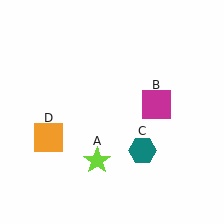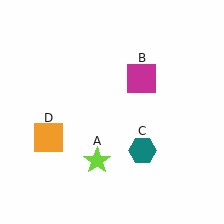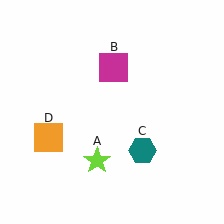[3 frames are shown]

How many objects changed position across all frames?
1 object changed position: magenta square (object B).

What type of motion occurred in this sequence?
The magenta square (object B) rotated counterclockwise around the center of the scene.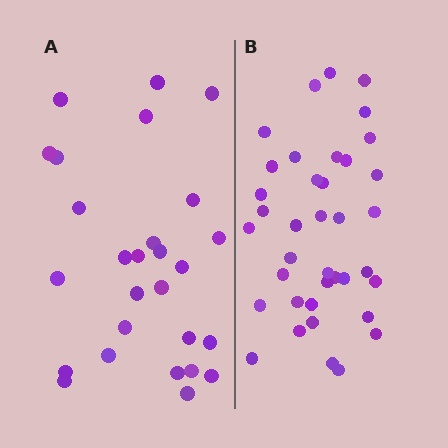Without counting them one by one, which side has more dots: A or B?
Region B (the right region) has more dots.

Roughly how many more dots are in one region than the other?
Region B has roughly 12 or so more dots than region A.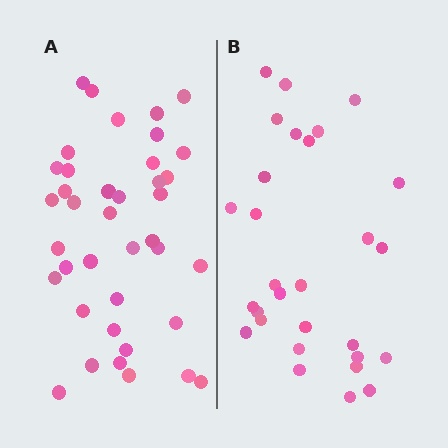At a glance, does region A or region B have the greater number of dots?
Region A (the left region) has more dots.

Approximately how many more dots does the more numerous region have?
Region A has roughly 10 or so more dots than region B.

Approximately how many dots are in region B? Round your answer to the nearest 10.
About 30 dots. (The exact count is 29, which rounds to 30.)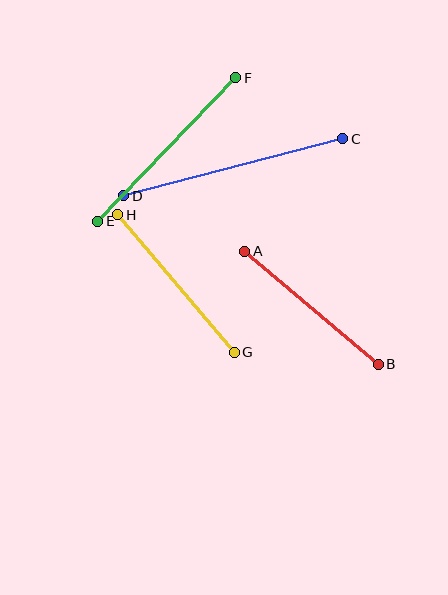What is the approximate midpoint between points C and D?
The midpoint is at approximately (233, 167) pixels.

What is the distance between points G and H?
The distance is approximately 180 pixels.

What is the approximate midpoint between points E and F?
The midpoint is at approximately (167, 150) pixels.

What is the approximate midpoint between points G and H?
The midpoint is at approximately (176, 283) pixels.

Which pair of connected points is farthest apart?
Points C and D are farthest apart.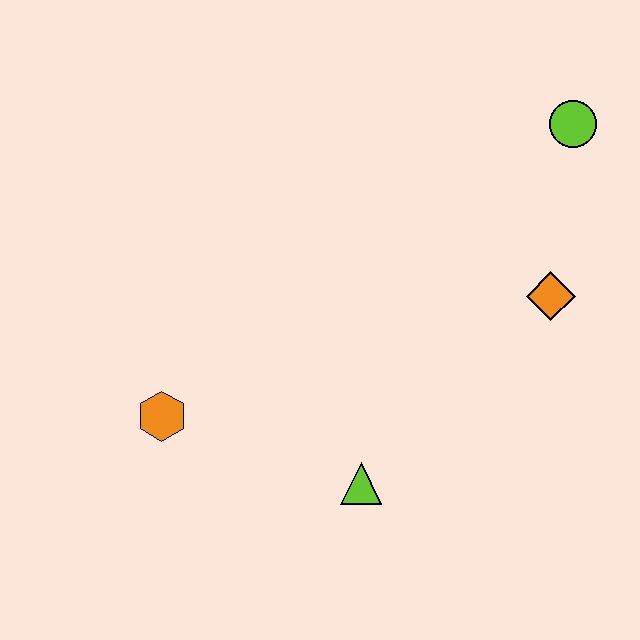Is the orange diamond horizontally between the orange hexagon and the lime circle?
Yes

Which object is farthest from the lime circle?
The orange hexagon is farthest from the lime circle.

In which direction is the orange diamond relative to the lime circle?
The orange diamond is below the lime circle.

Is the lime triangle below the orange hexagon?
Yes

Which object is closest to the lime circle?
The orange diamond is closest to the lime circle.